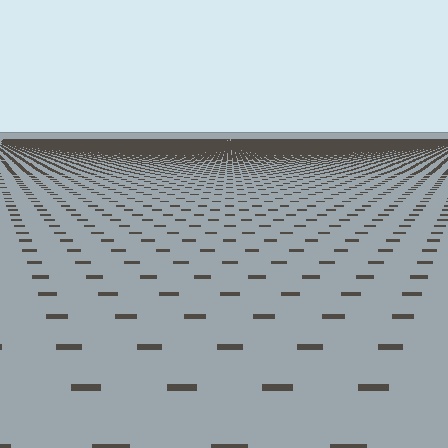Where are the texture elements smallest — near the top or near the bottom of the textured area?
Near the top.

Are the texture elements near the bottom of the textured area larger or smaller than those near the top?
Larger. Near the bottom, elements are closer to the viewer and appear at a bigger on-screen size.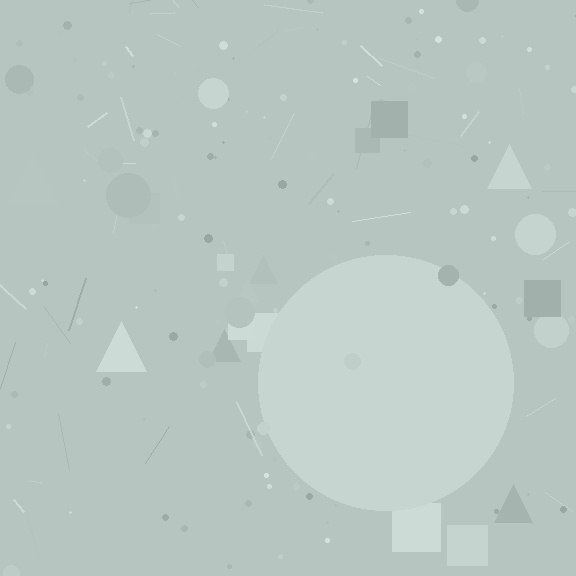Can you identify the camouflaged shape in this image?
The camouflaged shape is a circle.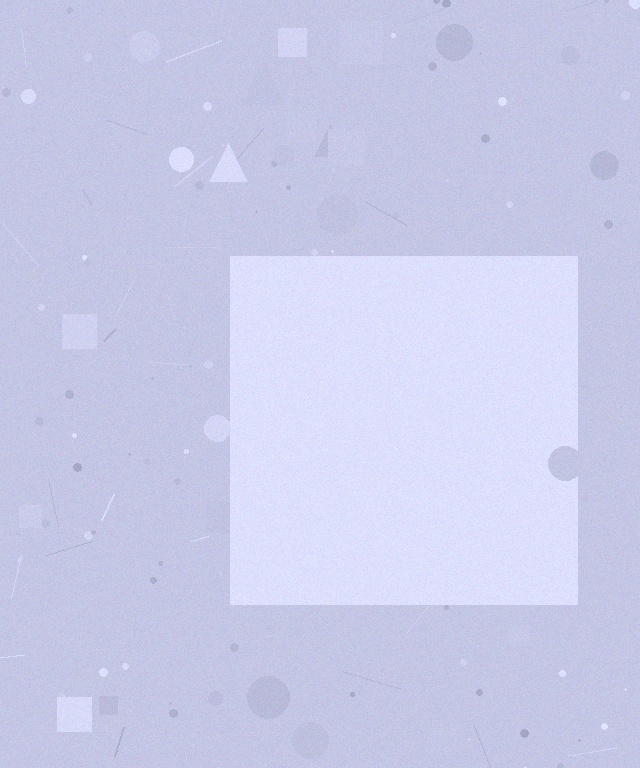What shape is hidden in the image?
A square is hidden in the image.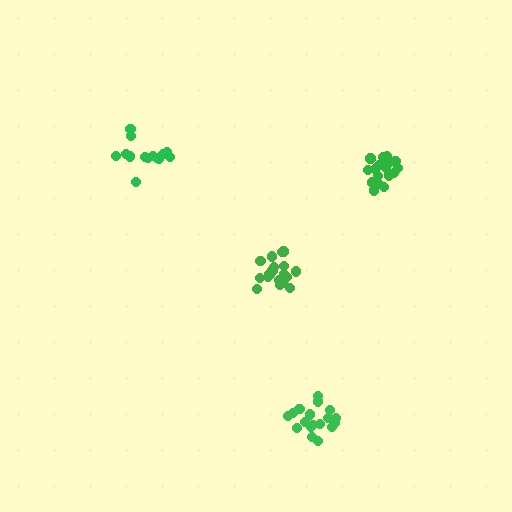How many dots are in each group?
Group 1: 17 dots, Group 2: 18 dots, Group 3: 18 dots, Group 4: 14 dots (67 total).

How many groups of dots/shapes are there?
There are 4 groups.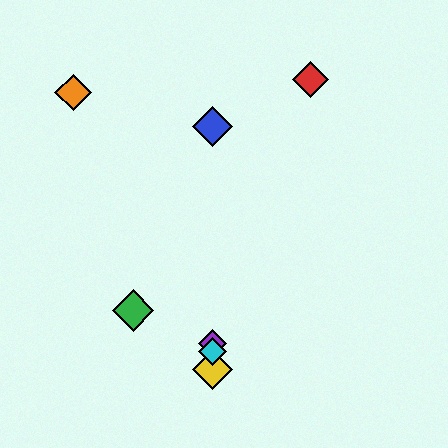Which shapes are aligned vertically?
The blue diamond, the yellow diamond, the purple diamond, the cyan diamond are aligned vertically.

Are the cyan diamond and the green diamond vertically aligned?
No, the cyan diamond is at x≈213 and the green diamond is at x≈133.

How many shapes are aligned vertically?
4 shapes (the blue diamond, the yellow diamond, the purple diamond, the cyan diamond) are aligned vertically.